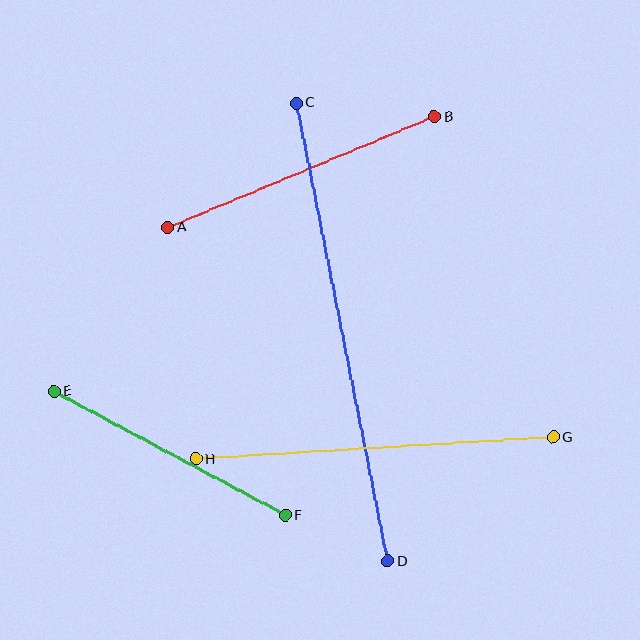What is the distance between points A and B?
The distance is approximately 289 pixels.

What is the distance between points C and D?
The distance is approximately 467 pixels.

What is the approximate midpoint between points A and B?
The midpoint is at approximately (301, 172) pixels.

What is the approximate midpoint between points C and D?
The midpoint is at approximately (342, 332) pixels.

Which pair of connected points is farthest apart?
Points C and D are farthest apart.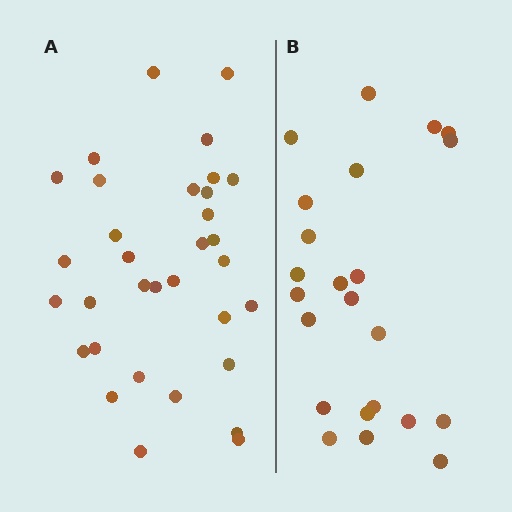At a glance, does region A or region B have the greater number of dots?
Region A (the left region) has more dots.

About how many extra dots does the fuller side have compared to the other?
Region A has roughly 10 or so more dots than region B.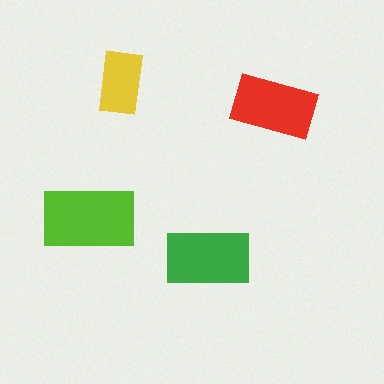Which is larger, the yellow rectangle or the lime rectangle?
The lime one.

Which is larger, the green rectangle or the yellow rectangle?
The green one.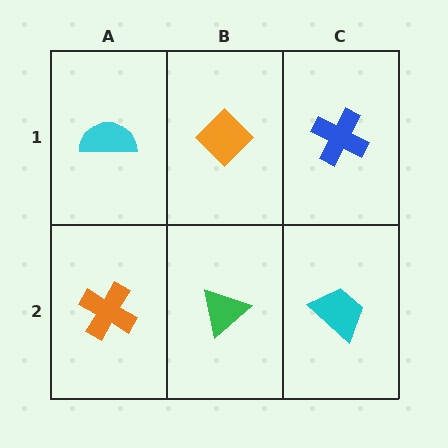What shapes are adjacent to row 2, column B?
An orange diamond (row 1, column B), an orange cross (row 2, column A), a cyan trapezoid (row 2, column C).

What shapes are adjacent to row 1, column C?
A cyan trapezoid (row 2, column C), an orange diamond (row 1, column B).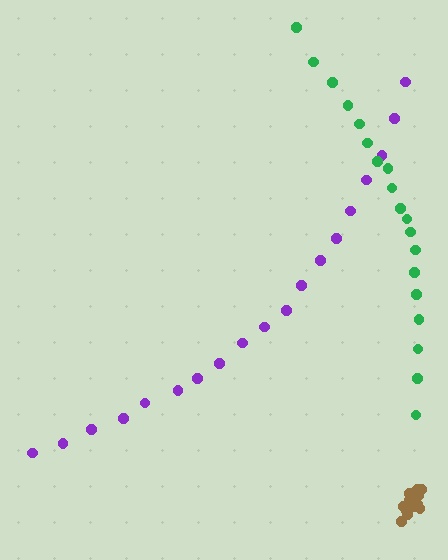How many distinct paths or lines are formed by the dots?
There are 3 distinct paths.